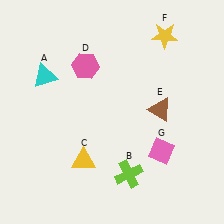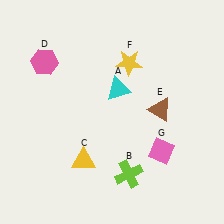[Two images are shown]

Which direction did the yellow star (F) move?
The yellow star (F) moved left.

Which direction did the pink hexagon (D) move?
The pink hexagon (D) moved left.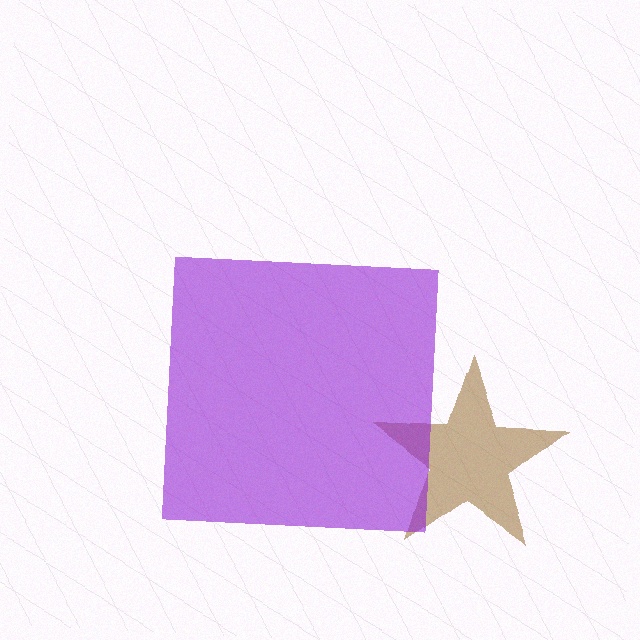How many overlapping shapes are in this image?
There are 2 overlapping shapes in the image.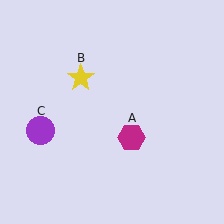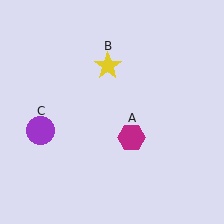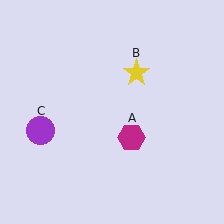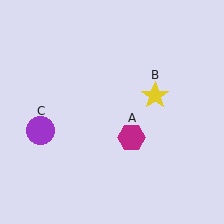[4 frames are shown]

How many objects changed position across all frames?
1 object changed position: yellow star (object B).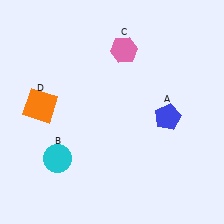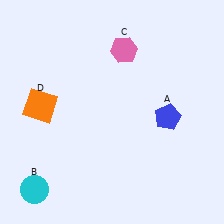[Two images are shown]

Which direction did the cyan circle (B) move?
The cyan circle (B) moved down.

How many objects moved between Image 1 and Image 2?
1 object moved between the two images.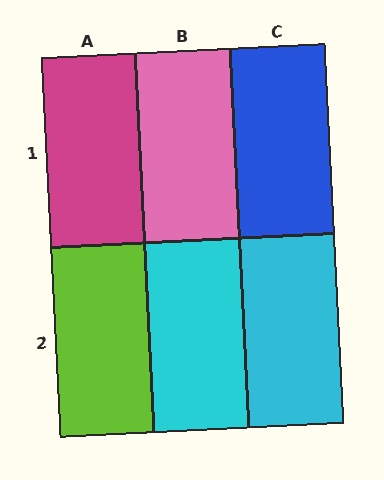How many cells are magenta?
1 cell is magenta.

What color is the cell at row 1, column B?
Pink.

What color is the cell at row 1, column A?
Magenta.